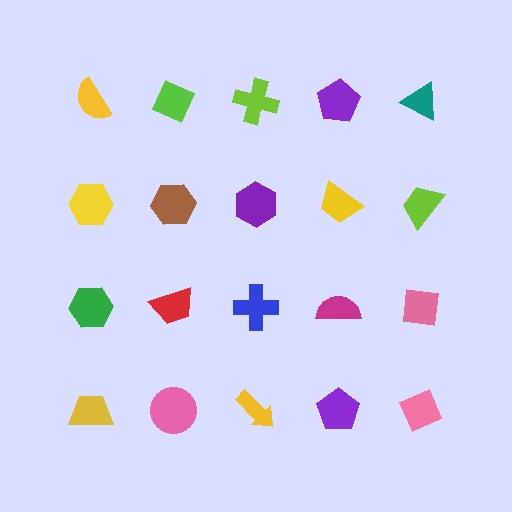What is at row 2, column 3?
A purple hexagon.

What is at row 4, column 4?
A purple pentagon.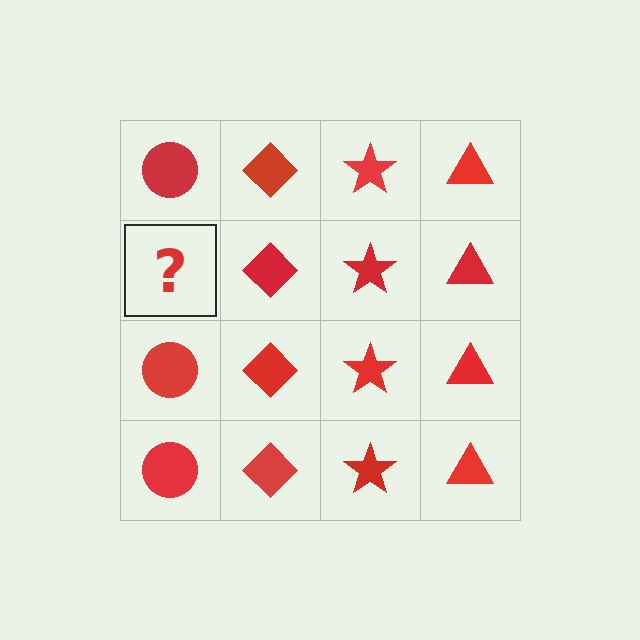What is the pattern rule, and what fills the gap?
The rule is that each column has a consistent shape. The gap should be filled with a red circle.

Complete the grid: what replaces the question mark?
The question mark should be replaced with a red circle.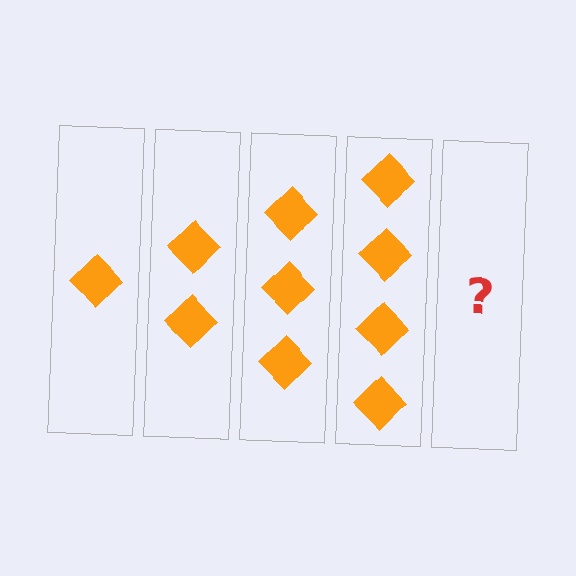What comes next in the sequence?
The next element should be 5 diamonds.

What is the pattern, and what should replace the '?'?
The pattern is that each step adds one more diamond. The '?' should be 5 diamonds.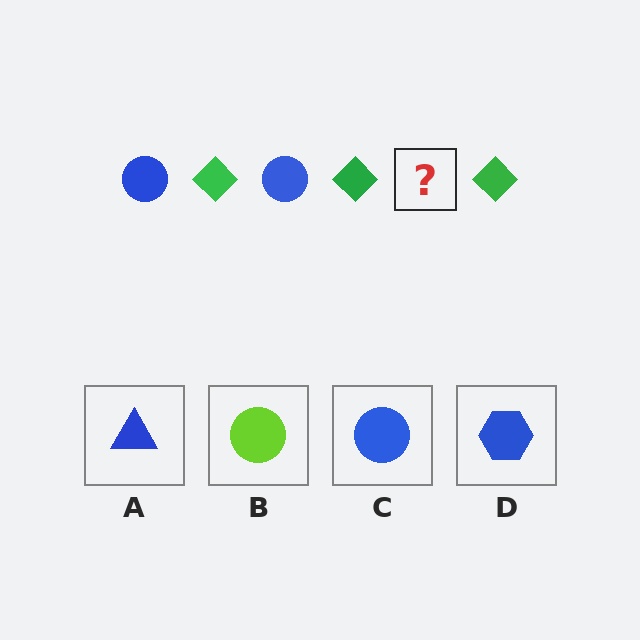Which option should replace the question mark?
Option C.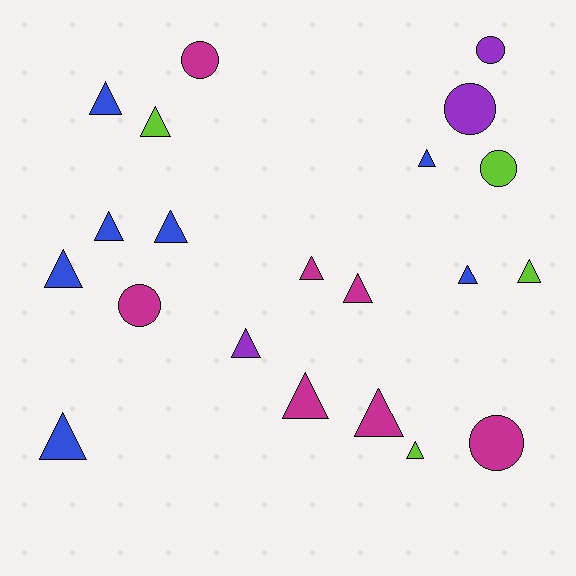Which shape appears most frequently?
Triangle, with 15 objects.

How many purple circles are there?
There are 2 purple circles.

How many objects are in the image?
There are 21 objects.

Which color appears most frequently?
Magenta, with 7 objects.